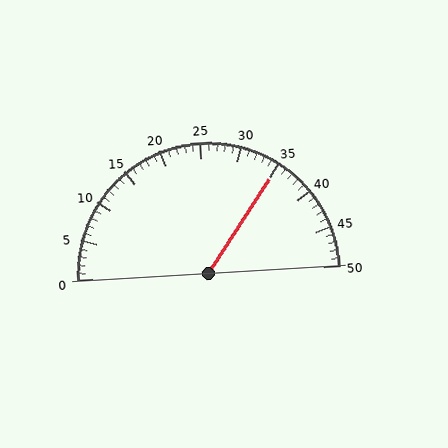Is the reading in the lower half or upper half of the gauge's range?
The reading is in the upper half of the range (0 to 50).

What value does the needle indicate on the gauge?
The needle indicates approximately 35.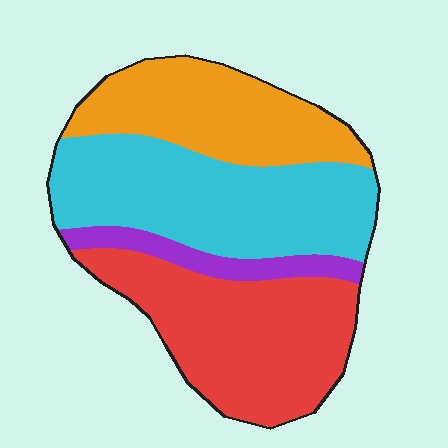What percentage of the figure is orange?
Orange covers around 25% of the figure.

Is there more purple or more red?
Red.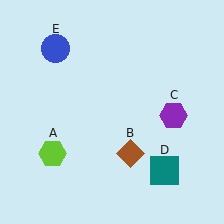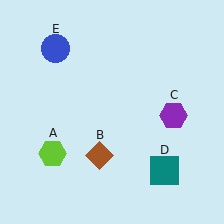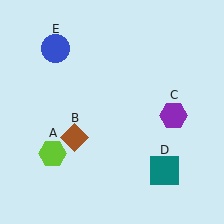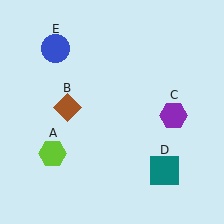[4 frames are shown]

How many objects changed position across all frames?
1 object changed position: brown diamond (object B).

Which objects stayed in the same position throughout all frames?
Lime hexagon (object A) and purple hexagon (object C) and teal square (object D) and blue circle (object E) remained stationary.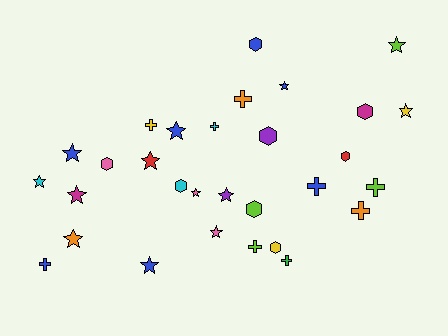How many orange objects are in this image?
There are 3 orange objects.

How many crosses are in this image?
There are 9 crosses.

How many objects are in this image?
There are 30 objects.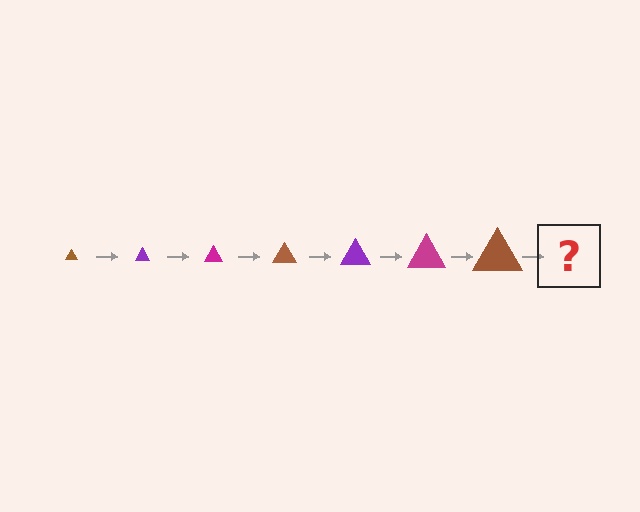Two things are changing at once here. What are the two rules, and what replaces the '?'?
The two rules are that the triangle grows larger each step and the color cycles through brown, purple, and magenta. The '?' should be a purple triangle, larger than the previous one.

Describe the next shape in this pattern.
It should be a purple triangle, larger than the previous one.